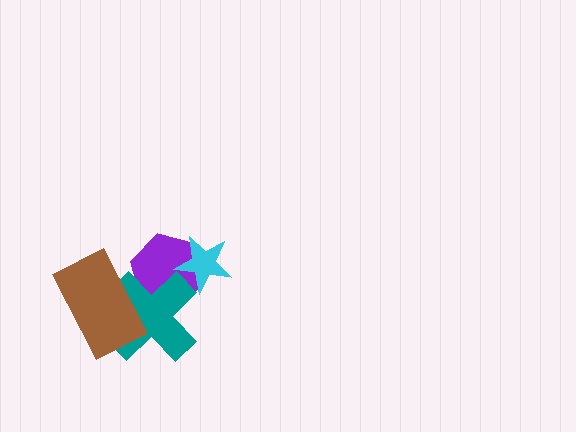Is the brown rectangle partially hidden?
No, no other shape covers it.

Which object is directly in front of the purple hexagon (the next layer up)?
The teal cross is directly in front of the purple hexagon.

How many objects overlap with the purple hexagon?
3 objects overlap with the purple hexagon.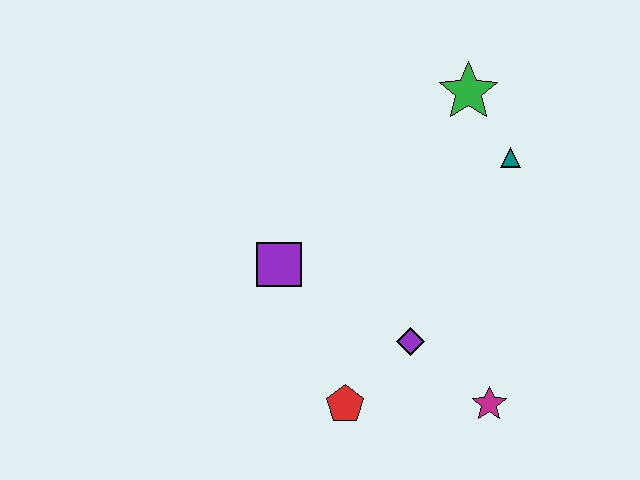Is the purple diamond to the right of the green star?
No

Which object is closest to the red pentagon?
The purple diamond is closest to the red pentagon.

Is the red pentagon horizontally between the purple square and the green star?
Yes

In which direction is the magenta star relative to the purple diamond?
The magenta star is to the right of the purple diamond.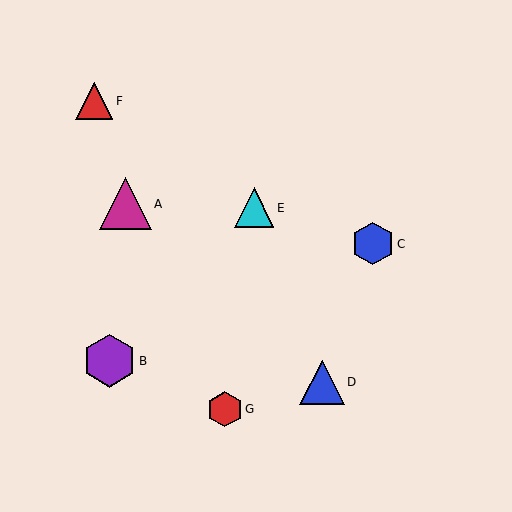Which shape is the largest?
The purple hexagon (labeled B) is the largest.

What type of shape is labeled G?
Shape G is a red hexagon.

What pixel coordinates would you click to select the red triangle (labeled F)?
Click at (94, 101) to select the red triangle F.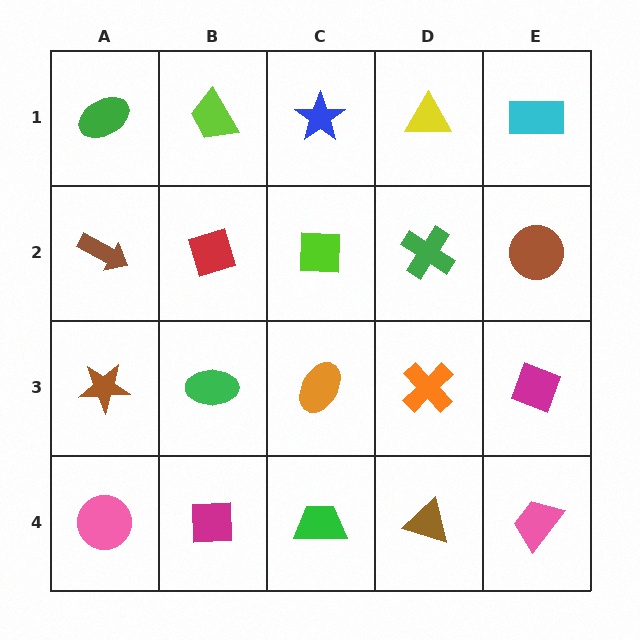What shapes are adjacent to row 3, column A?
A brown arrow (row 2, column A), a pink circle (row 4, column A), a green ellipse (row 3, column B).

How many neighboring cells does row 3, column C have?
4.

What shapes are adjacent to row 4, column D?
An orange cross (row 3, column D), a green trapezoid (row 4, column C), a pink trapezoid (row 4, column E).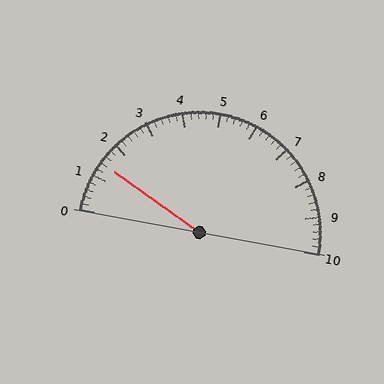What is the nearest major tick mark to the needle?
The nearest major tick mark is 1.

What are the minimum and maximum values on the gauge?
The gauge ranges from 0 to 10.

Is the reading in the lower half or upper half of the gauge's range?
The reading is in the lower half of the range (0 to 10).